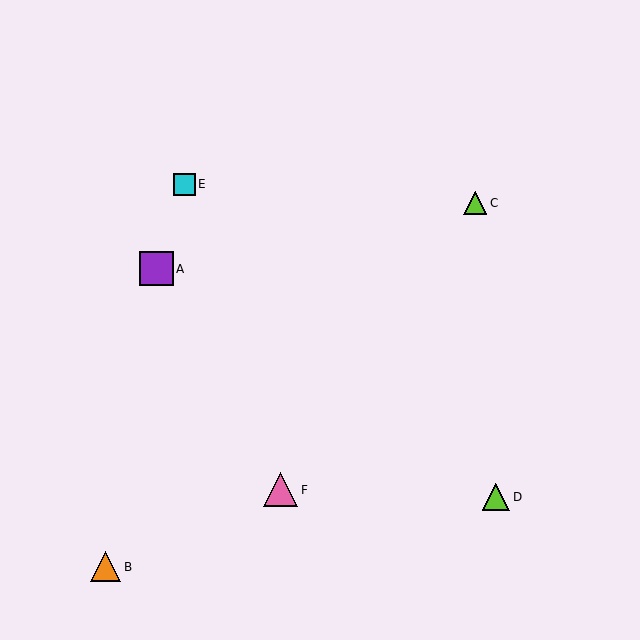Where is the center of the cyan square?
The center of the cyan square is at (184, 184).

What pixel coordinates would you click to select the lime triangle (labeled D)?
Click at (496, 497) to select the lime triangle D.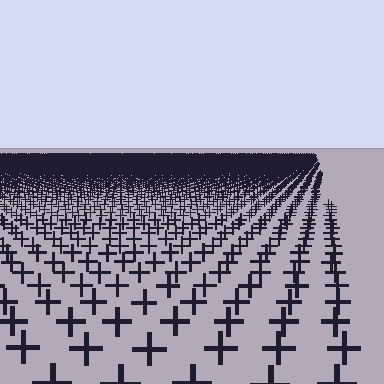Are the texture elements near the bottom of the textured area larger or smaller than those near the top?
Larger. Near the bottom, elements are closer to the viewer and appear at a bigger on-screen size.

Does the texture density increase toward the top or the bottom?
Density increases toward the top.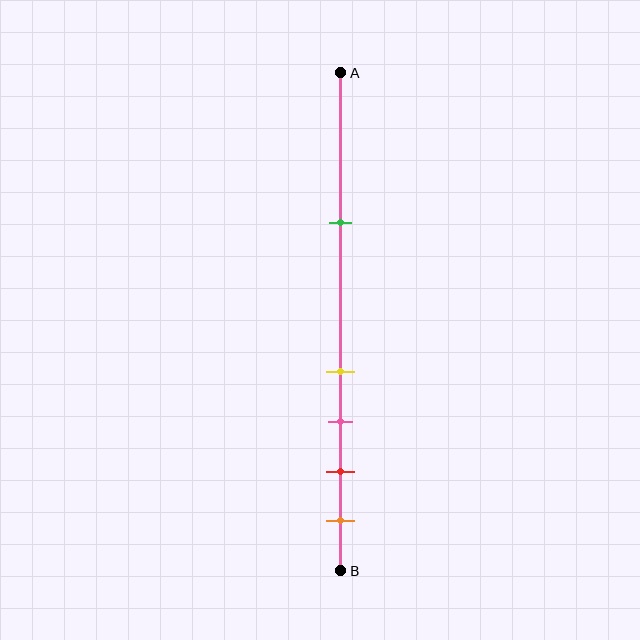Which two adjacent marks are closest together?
The yellow and pink marks are the closest adjacent pair.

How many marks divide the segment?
There are 5 marks dividing the segment.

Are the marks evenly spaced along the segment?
No, the marks are not evenly spaced.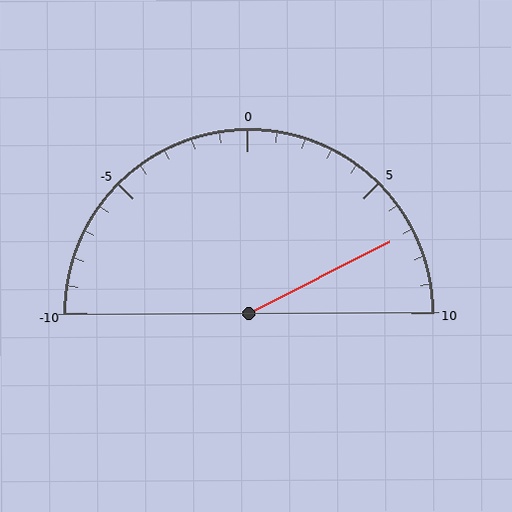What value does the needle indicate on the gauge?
The needle indicates approximately 7.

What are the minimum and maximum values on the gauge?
The gauge ranges from -10 to 10.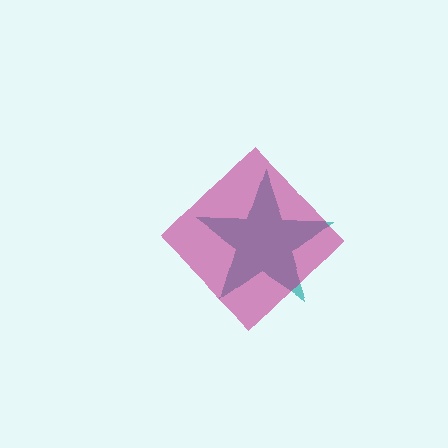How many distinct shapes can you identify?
There are 2 distinct shapes: a teal star, a magenta diamond.